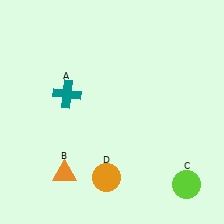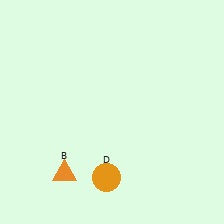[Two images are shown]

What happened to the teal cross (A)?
The teal cross (A) was removed in Image 2. It was in the top-left area of Image 1.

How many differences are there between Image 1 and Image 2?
There are 2 differences between the two images.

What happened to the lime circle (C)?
The lime circle (C) was removed in Image 2. It was in the bottom-right area of Image 1.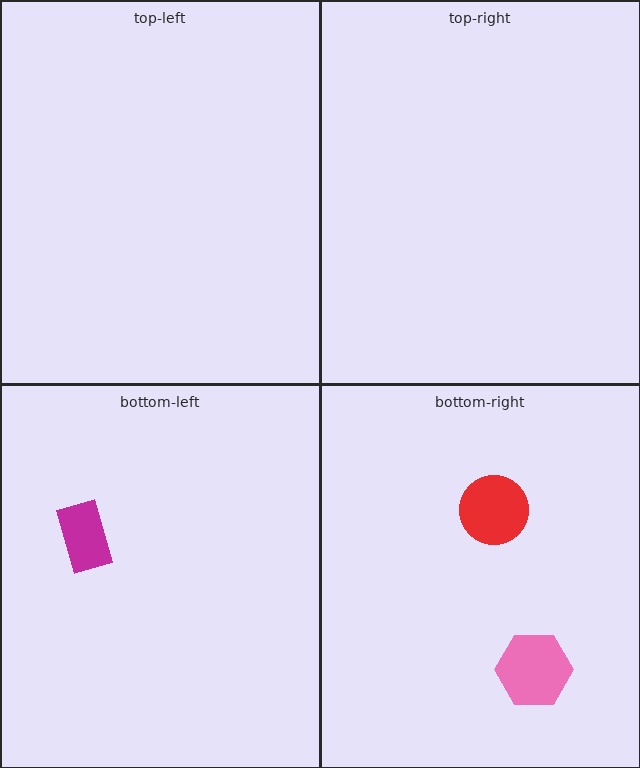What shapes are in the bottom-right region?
The red circle, the pink hexagon.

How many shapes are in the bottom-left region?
1.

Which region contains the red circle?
The bottom-right region.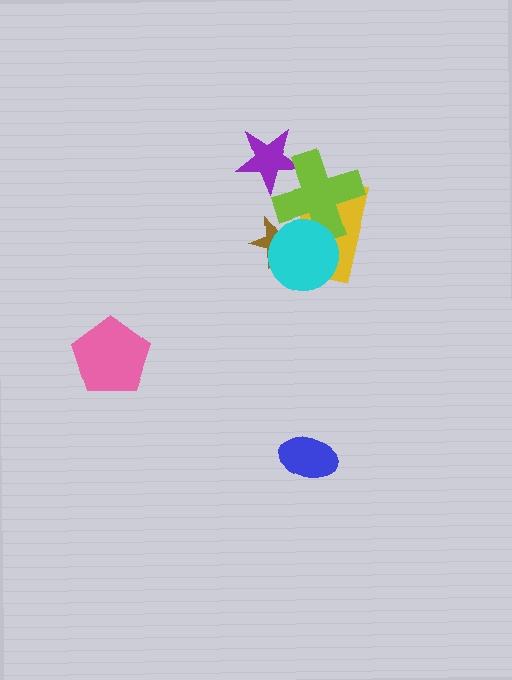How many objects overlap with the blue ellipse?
0 objects overlap with the blue ellipse.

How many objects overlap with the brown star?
3 objects overlap with the brown star.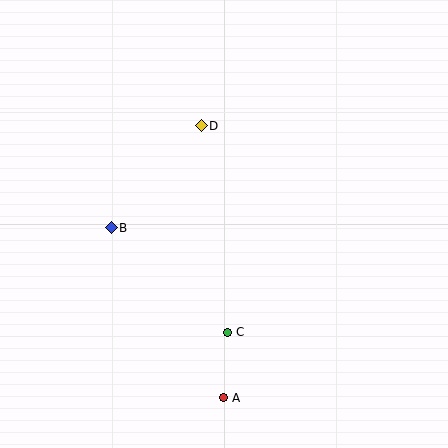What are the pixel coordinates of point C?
Point C is at (228, 332).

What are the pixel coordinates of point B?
Point B is at (111, 228).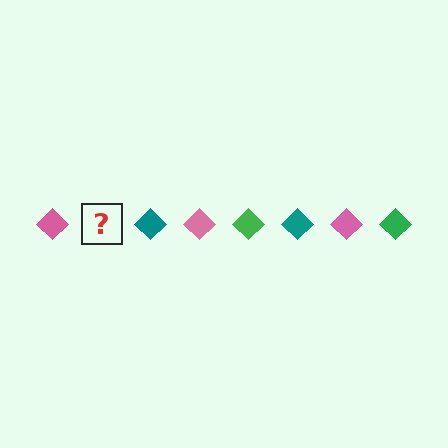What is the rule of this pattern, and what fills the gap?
The rule is that the pattern cycles through pink, green, teal diamonds. The gap should be filled with a green diamond.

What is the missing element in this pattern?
The missing element is a green diamond.